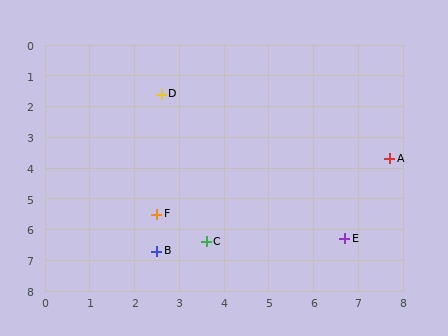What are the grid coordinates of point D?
Point D is at approximately (2.6, 1.6).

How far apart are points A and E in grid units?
Points A and E are about 2.8 grid units apart.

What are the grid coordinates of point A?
Point A is at approximately (7.7, 3.7).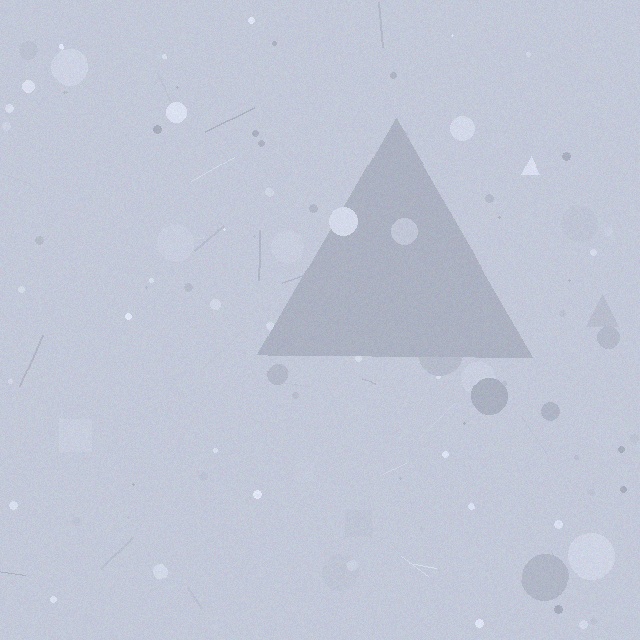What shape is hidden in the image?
A triangle is hidden in the image.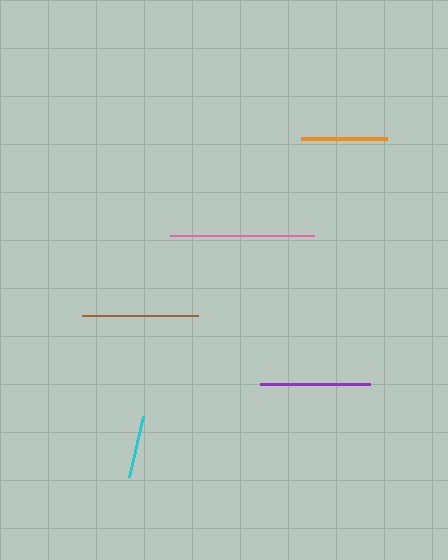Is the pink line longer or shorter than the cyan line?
The pink line is longer than the cyan line.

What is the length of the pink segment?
The pink segment is approximately 145 pixels long.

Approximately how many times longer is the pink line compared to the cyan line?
The pink line is approximately 2.3 times the length of the cyan line.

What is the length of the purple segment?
The purple segment is approximately 110 pixels long.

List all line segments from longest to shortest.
From longest to shortest: pink, brown, purple, orange, cyan.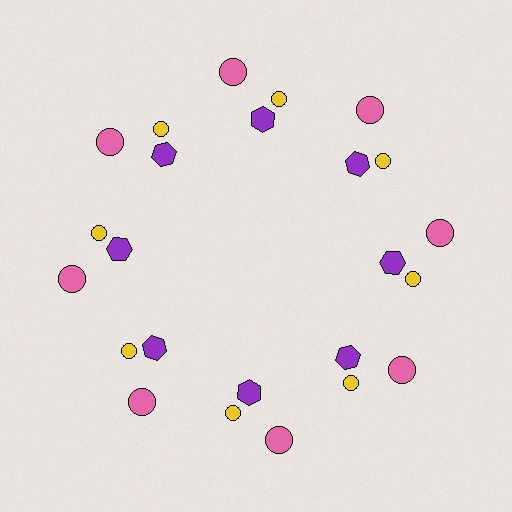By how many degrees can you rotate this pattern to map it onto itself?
The pattern maps onto itself every 45 degrees of rotation.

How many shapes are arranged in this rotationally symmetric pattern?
There are 24 shapes, arranged in 8 groups of 3.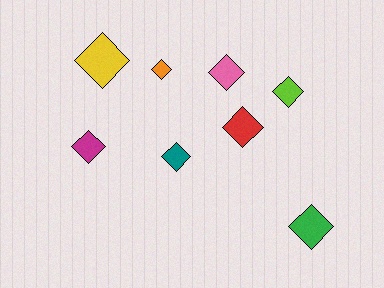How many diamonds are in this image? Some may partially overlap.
There are 8 diamonds.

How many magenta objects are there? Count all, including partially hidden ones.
There is 1 magenta object.